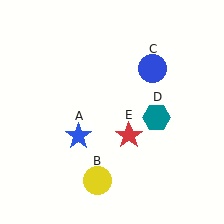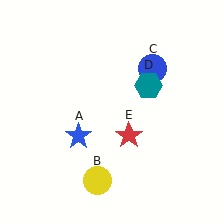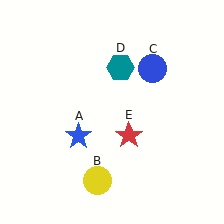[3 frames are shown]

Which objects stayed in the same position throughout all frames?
Blue star (object A) and yellow circle (object B) and blue circle (object C) and red star (object E) remained stationary.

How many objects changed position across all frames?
1 object changed position: teal hexagon (object D).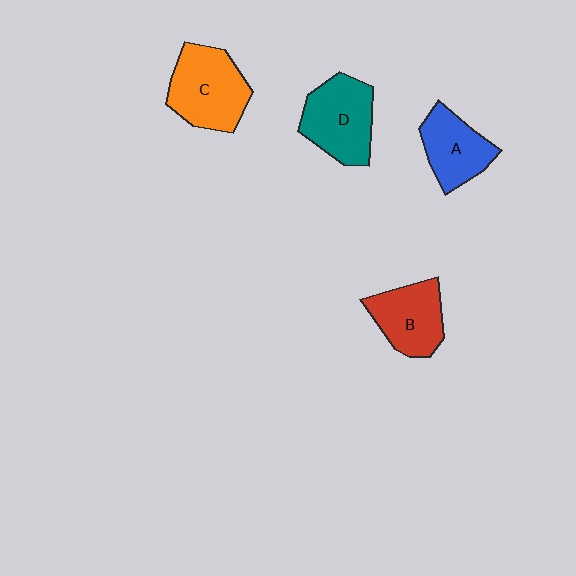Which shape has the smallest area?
Shape A (blue).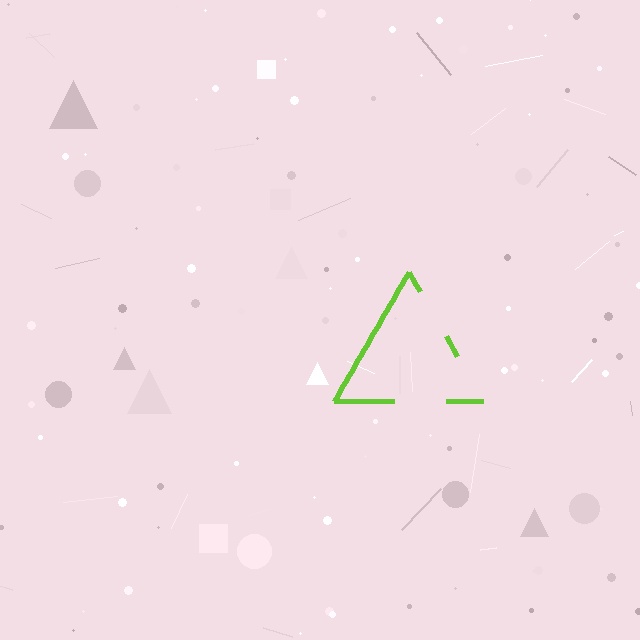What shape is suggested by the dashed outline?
The dashed outline suggests a triangle.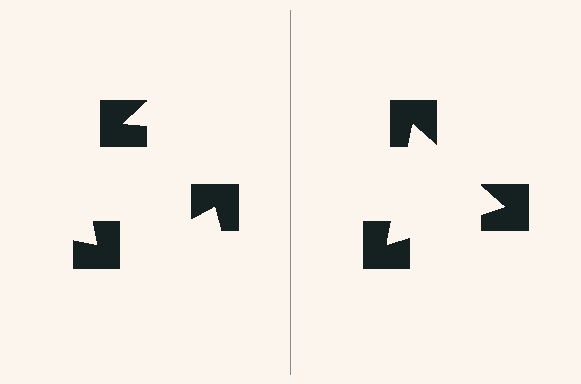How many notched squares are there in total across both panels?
6 — 3 on each side.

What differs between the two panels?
The notched squares are positioned identically on both sides; only the wedge orientations differ. On the right they align to a triangle; on the left they are misaligned.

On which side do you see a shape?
An illusory triangle appears on the right side. On the left side the wedge cuts are rotated, so no coherent shape forms.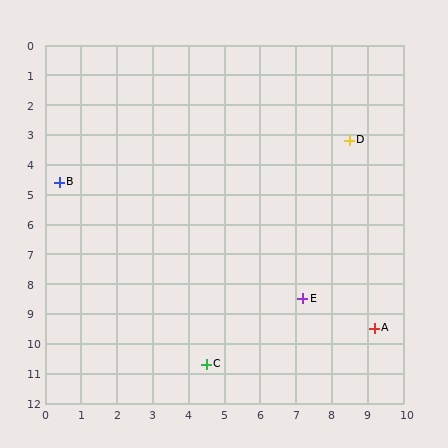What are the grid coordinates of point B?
Point B is at approximately (0.4, 4.6).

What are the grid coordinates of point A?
Point A is at approximately (9.2, 9.5).